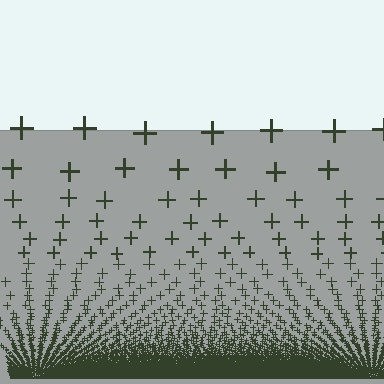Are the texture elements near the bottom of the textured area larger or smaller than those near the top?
Smaller. The gradient is inverted — elements near the bottom are smaller and denser.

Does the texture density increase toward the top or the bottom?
Density increases toward the bottom.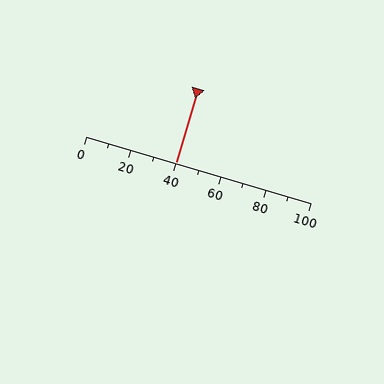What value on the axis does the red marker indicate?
The marker indicates approximately 40.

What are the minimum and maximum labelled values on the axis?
The axis runs from 0 to 100.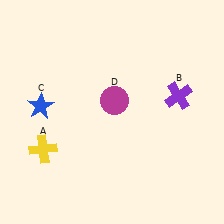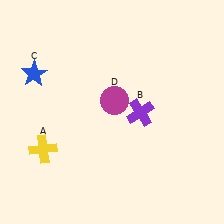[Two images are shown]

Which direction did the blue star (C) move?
The blue star (C) moved up.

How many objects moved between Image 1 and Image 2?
2 objects moved between the two images.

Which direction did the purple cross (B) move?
The purple cross (B) moved left.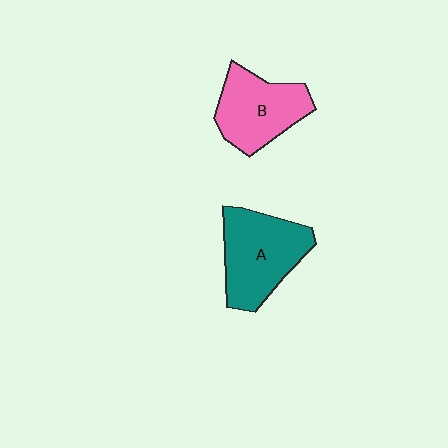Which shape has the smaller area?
Shape B (pink).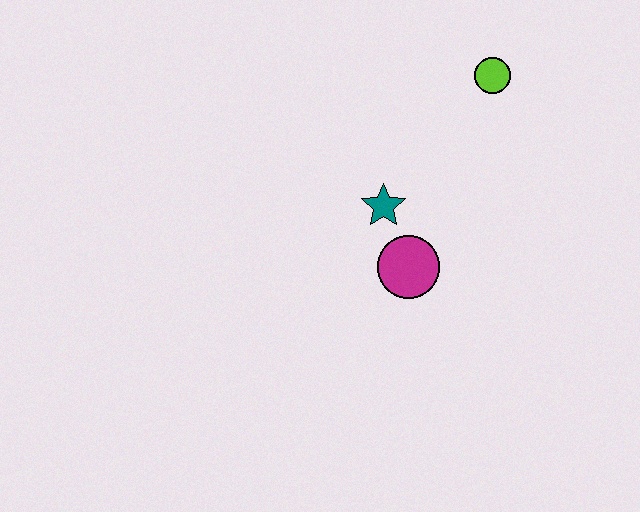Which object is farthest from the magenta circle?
The lime circle is farthest from the magenta circle.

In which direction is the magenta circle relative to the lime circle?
The magenta circle is below the lime circle.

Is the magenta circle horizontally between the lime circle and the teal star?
Yes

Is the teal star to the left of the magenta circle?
Yes